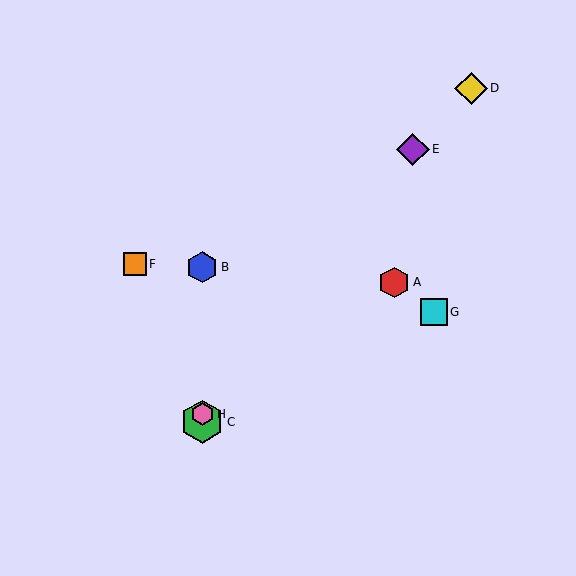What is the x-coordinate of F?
Object F is at x≈135.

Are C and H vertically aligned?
Yes, both are at x≈202.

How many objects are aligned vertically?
3 objects (B, C, H) are aligned vertically.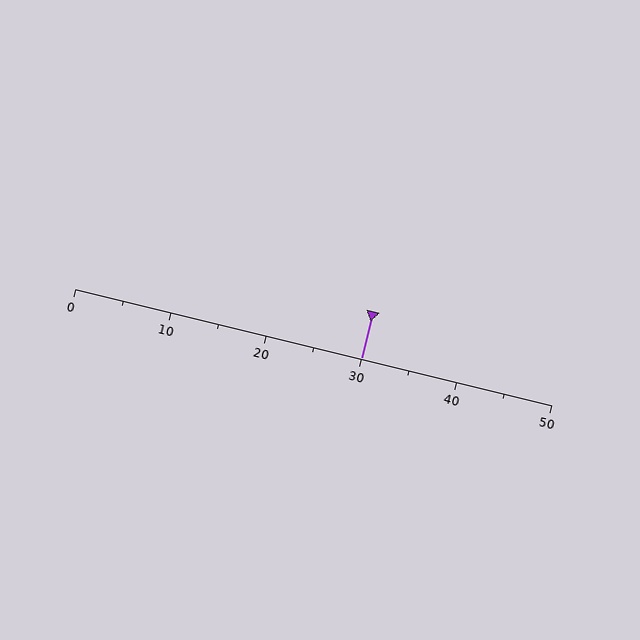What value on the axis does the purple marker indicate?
The marker indicates approximately 30.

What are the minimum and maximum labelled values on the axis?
The axis runs from 0 to 50.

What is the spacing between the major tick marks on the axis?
The major ticks are spaced 10 apart.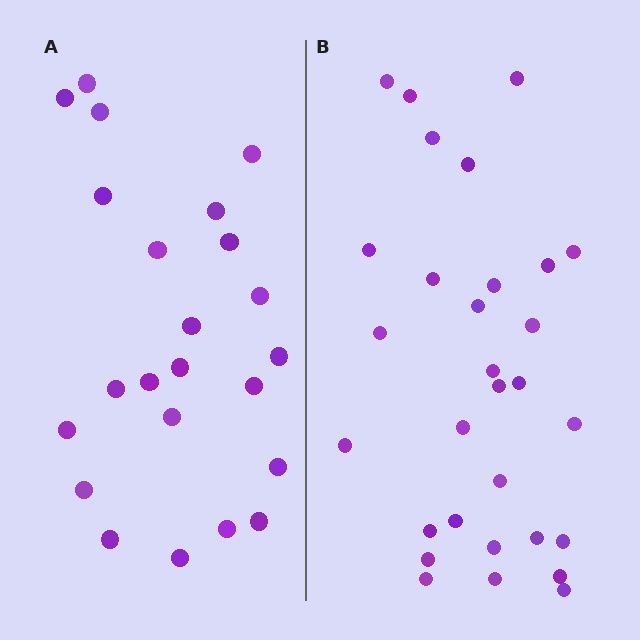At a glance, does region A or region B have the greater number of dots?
Region B (the right region) has more dots.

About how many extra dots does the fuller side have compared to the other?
Region B has roughly 8 or so more dots than region A.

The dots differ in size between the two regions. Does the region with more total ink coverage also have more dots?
No. Region A has more total ink coverage because its dots are larger, but region B actually contains more individual dots. Total area can be misleading — the number of items is what matters here.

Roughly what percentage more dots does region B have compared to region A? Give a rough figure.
About 30% more.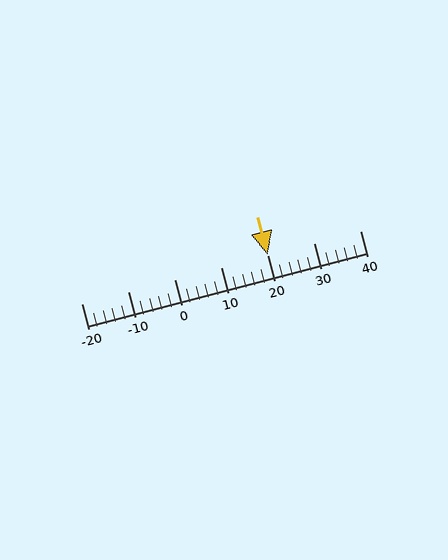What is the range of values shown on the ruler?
The ruler shows values from -20 to 40.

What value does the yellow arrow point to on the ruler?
The yellow arrow points to approximately 20.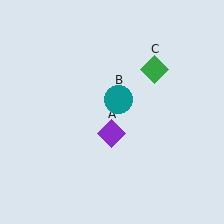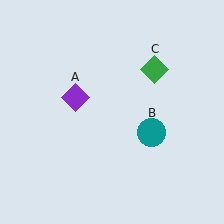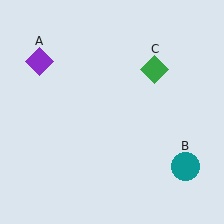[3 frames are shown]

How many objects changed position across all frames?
2 objects changed position: purple diamond (object A), teal circle (object B).